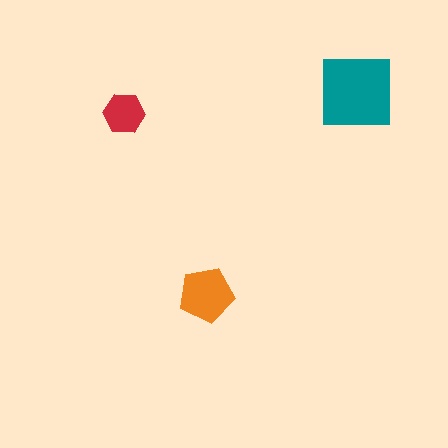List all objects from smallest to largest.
The red hexagon, the orange pentagon, the teal square.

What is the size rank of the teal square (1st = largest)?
1st.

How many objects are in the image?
There are 3 objects in the image.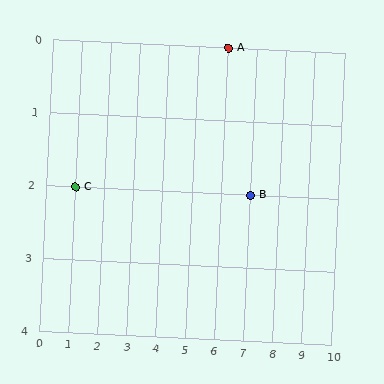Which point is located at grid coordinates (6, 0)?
Point A is at (6, 0).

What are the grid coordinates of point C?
Point C is at grid coordinates (1, 2).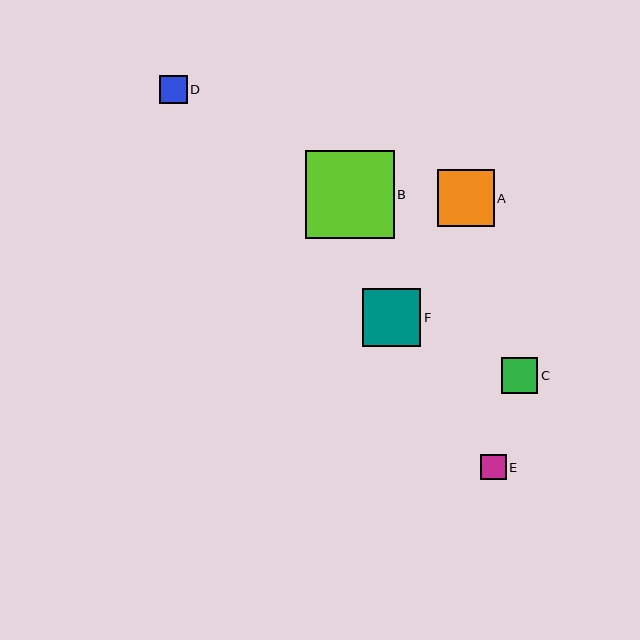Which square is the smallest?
Square E is the smallest with a size of approximately 25 pixels.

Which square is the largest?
Square B is the largest with a size of approximately 88 pixels.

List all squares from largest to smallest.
From largest to smallest: B, F, A, C, D, E.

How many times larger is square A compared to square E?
Square A is approximately 2.2 times the size of square E.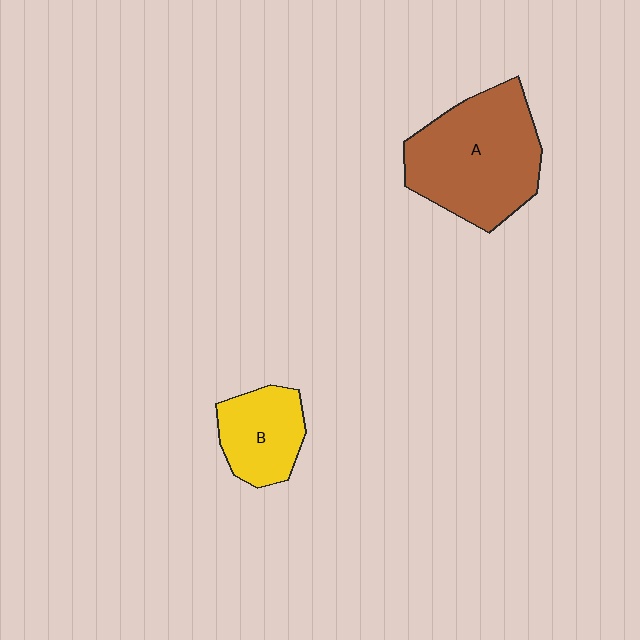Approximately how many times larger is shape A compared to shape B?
Approximately 2.0 times.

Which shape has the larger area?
Shape A (brown).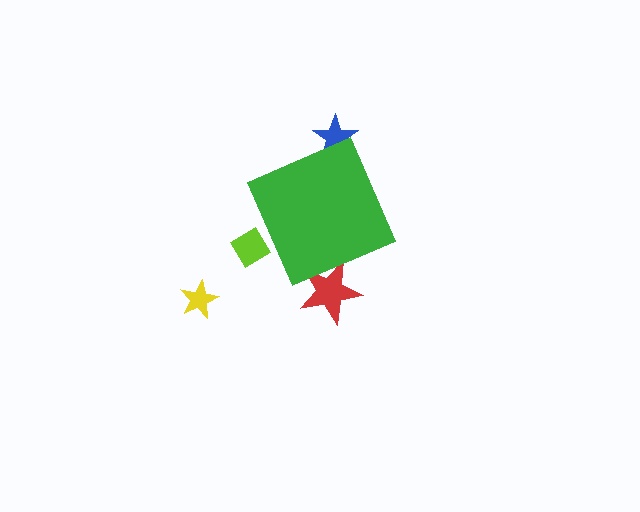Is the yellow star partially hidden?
No, the yellow star is fully visible.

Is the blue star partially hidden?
Yes, the blue star is partially hidden behind the green diamond.